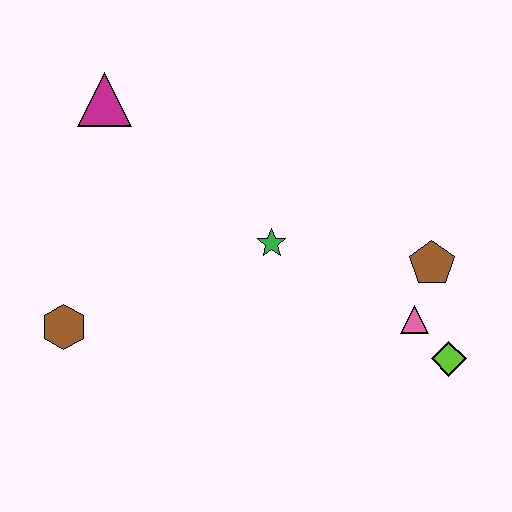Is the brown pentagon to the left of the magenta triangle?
No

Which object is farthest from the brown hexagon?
The lime diamond is farthest from the brown hexagon.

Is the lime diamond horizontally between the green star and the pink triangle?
No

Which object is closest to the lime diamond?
The pink triangle is closest to the lime diamond.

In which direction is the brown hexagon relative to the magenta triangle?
The brown hexagon is below the magenta triangle.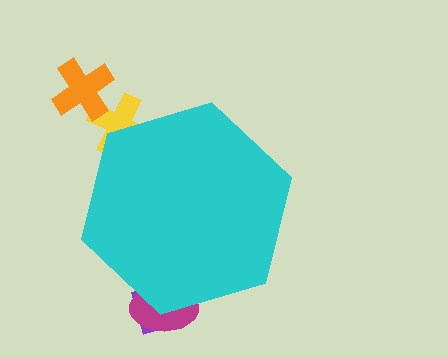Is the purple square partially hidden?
Yes, the purple square is partially hidden behind the cyan hexagon.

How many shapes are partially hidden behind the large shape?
3 shapes are partially hidden.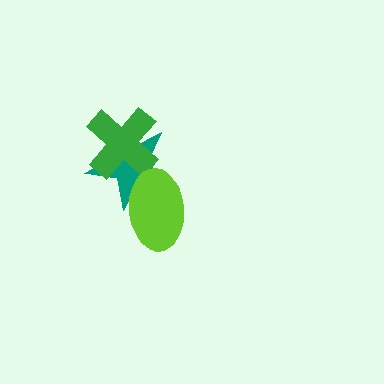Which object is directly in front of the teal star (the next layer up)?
The green cross is directly in front of the teal star.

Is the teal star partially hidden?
Yes, it is partially covered by another shape.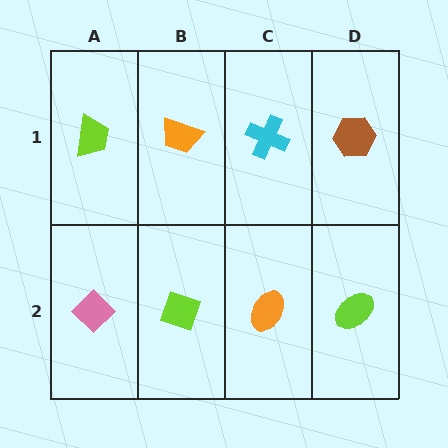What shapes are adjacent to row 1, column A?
A pink diamond (row 2, column A), an orange trapezoid (row 1, column B).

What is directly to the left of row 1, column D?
A cyan cross.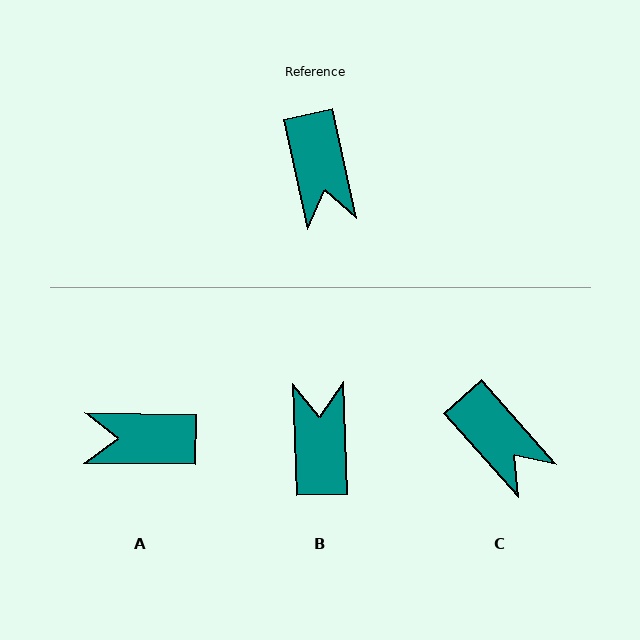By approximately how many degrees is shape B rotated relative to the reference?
Approximately 170 degrees counter-clockwise.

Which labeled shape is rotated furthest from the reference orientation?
B, about 170 degrees away.